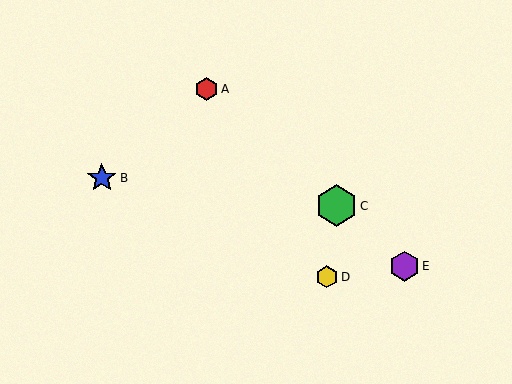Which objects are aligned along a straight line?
Objects A, C, E are aligned along a straight line.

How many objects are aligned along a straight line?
3 objects (A, C, E) are aligned along a straight line.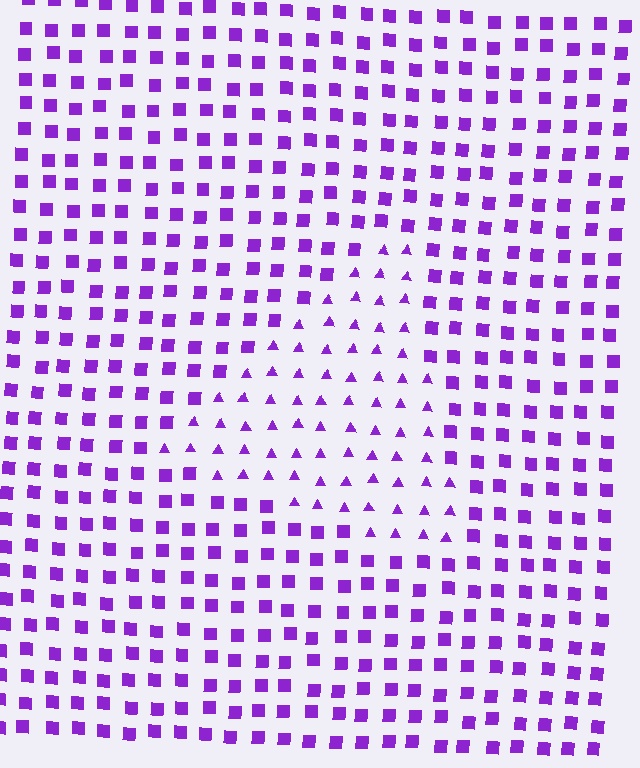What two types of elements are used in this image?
The image uses triangles inside the triangle region and squares outside it.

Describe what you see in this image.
The image is filled with small purple elements arranged in a uniform grid. A triangle-shaped region contains triangles, while the surrounding area contains squares. The boundary is defined purely by the change in element shape.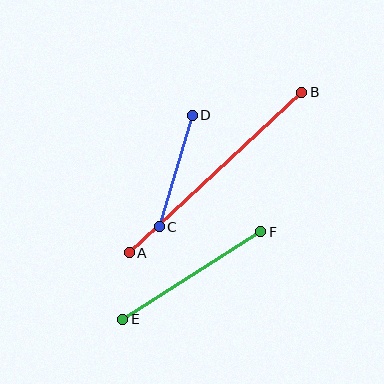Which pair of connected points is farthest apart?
Points A and B are farthest apart.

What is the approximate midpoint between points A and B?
The midpoint is at approximately (216, 172) pixels.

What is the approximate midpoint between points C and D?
The midpoint is at approximately (176, 171) pixels.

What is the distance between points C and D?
The distance is approximately 116 pixels.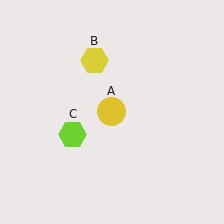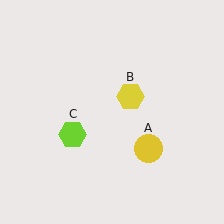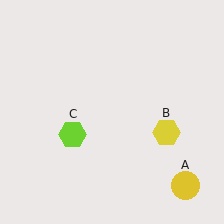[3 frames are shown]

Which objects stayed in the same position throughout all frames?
Lime hexagon (object C) remained stationary.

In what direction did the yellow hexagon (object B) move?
The yellow hexagon (object B) moved down and to the right.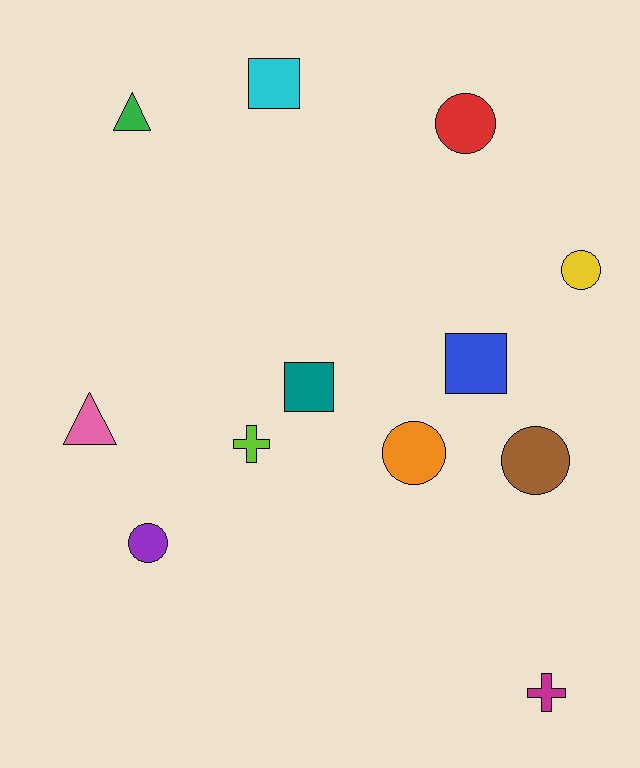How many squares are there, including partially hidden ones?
There are 3 squares.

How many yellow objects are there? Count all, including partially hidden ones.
There is 1 yellow object.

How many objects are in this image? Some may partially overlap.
There are 12 objects.